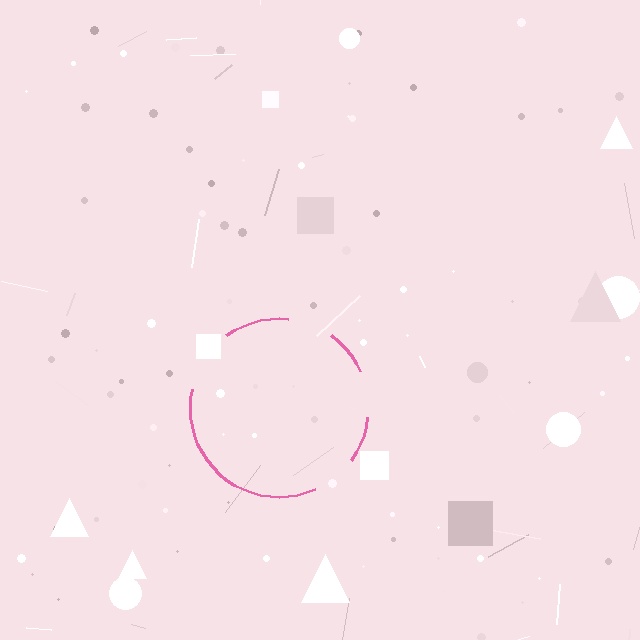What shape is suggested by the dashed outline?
The dashed outline suggests a circle.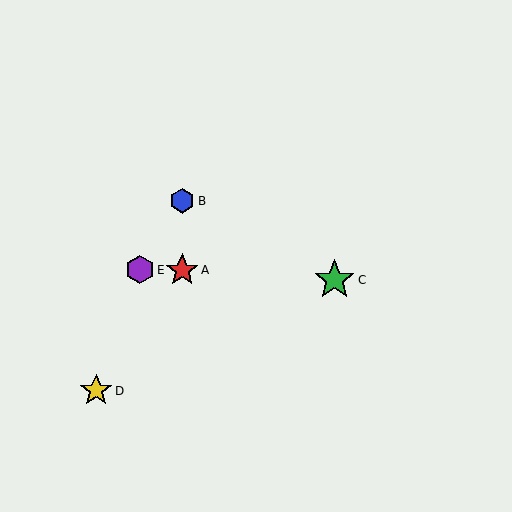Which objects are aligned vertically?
Objects A, B are aligned vertically.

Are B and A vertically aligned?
Yes, both are at x≈182.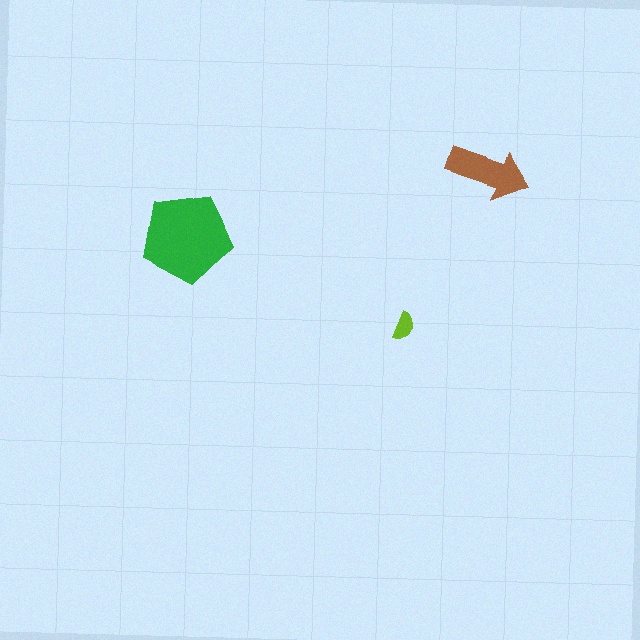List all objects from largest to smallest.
The green pentagon, the brown arrow, the lime semicircle.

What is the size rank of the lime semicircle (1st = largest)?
3rd.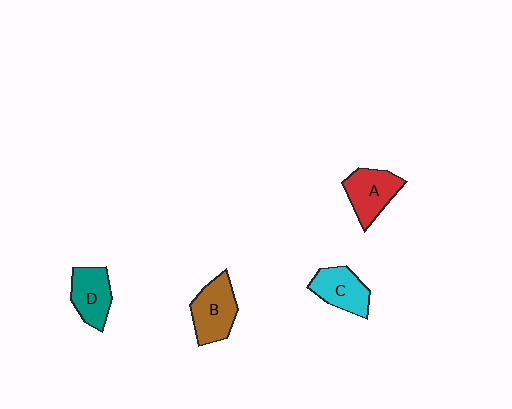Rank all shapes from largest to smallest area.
From largest to smallest: B (brown), A (red), C (cyan), D (teal).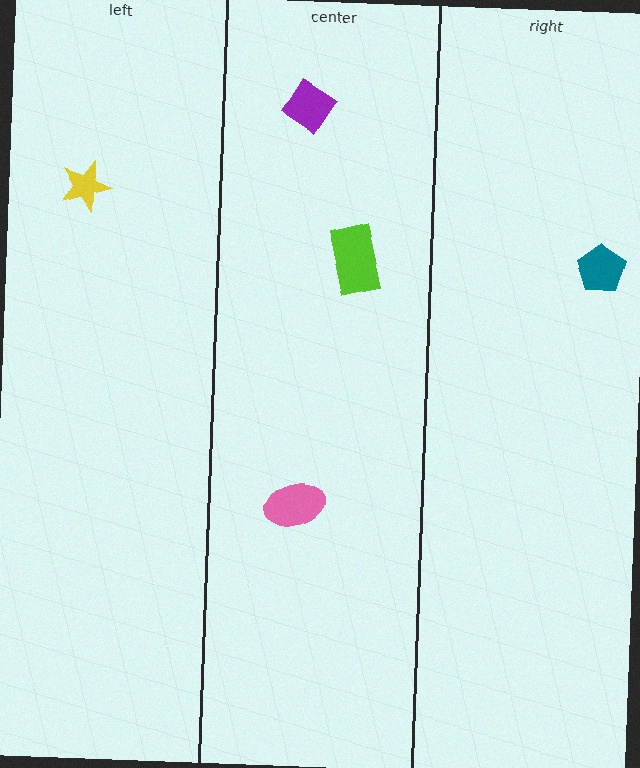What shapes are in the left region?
The yellow star.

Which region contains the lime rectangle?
The center region.